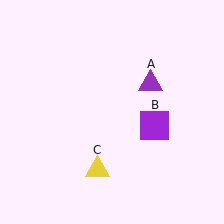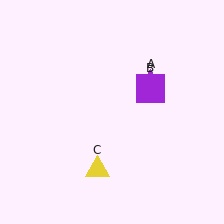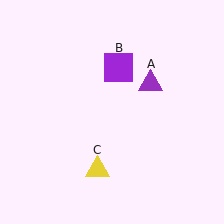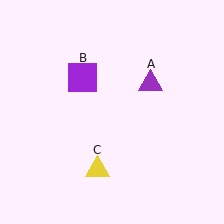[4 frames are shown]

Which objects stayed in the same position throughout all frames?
Purple triangle (object A) and yellow triangle (object C) remained stationary.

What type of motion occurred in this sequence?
The purple square (object B) rotated counterclockwise around the center of the scene.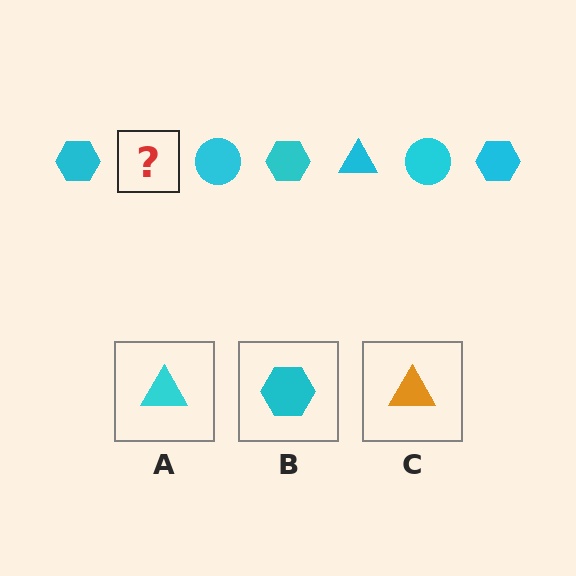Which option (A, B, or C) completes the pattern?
A.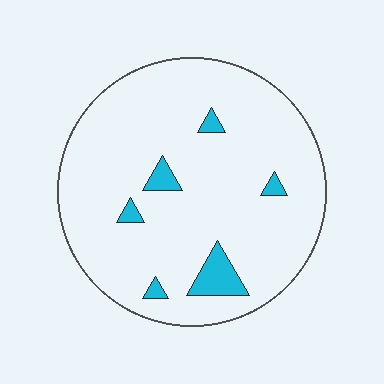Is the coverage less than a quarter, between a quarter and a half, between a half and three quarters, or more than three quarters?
Less than a quarter.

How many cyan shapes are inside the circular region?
6.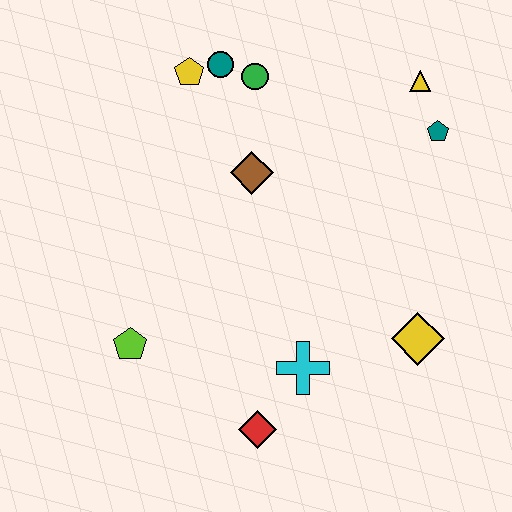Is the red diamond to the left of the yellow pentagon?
No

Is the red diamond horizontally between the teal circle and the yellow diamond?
Yes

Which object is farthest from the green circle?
The red diamond is farthest from the green circle.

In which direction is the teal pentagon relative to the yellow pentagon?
The teal pentagon is to the right of the yellow pentagon.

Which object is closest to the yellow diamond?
The cyan cross is closest to the yellow diamond.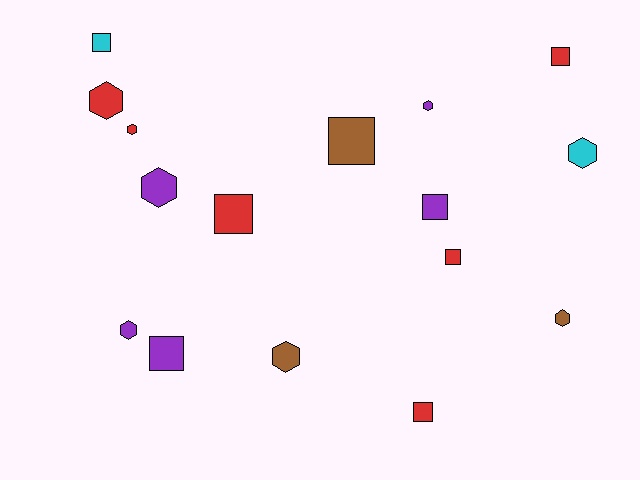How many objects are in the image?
There are 16 objects.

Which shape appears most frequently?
Square, with 8 objects.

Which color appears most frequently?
Red, with 6 objects.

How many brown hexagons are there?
There are 2 brown hexagons.